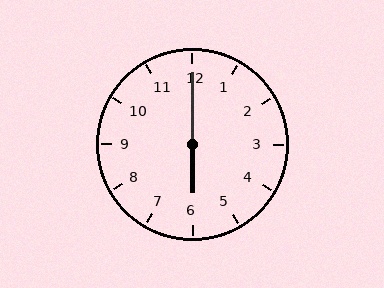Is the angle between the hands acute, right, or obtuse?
It is obtuse.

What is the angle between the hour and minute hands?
Approximately 180 degrees.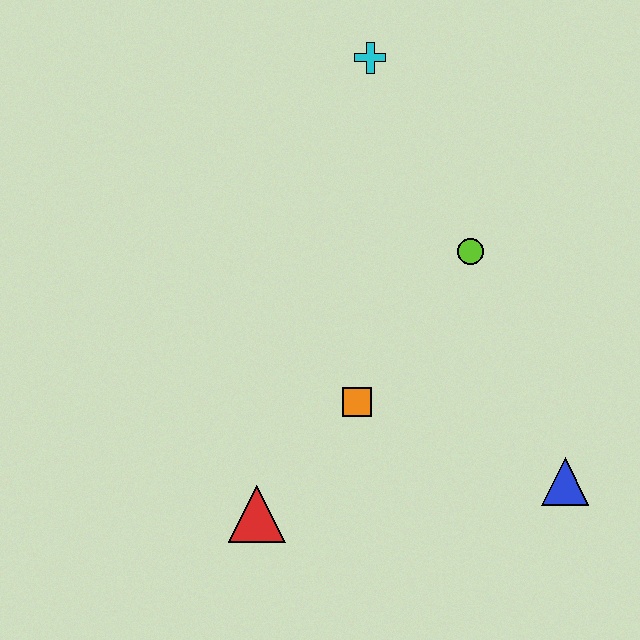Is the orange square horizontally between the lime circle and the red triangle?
Yes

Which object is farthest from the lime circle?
The red triangle is farthest from the lime circle.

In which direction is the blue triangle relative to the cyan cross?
The blue triangle is below the cyan cross.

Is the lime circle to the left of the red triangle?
No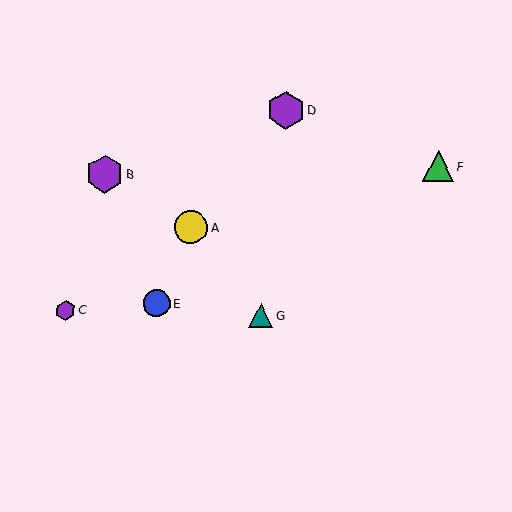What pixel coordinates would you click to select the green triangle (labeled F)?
Click at (439, 166) to select the green triangle F.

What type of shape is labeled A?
Shape A is a yellow circle.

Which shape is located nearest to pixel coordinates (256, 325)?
The teal triangle (labeled G) at (261, 316) is nearest to that location.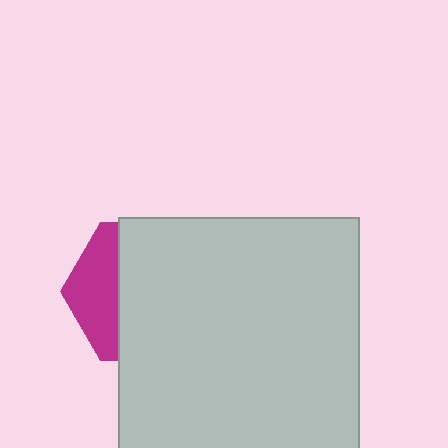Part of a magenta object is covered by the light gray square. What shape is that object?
It is a hexagon.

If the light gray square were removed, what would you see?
You would see the complete magenta hexagon.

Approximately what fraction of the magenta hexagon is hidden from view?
Roughly 69% of the magenta hexagon is hidden behind the light gray square.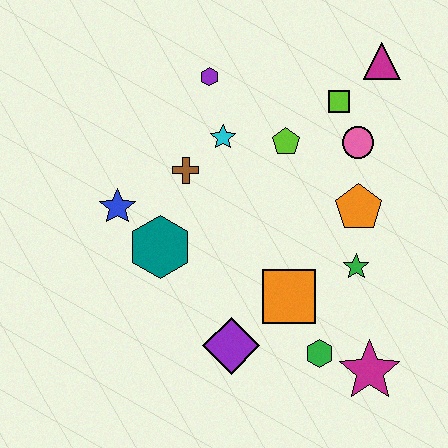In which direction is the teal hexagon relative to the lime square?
The teal hexagon is to the left of the lime square.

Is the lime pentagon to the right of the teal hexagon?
Yes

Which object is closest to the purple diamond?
The orange square is closest to the purple diamond.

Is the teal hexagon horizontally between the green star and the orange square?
No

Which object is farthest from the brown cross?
The magenta star is farthest from the brown cross.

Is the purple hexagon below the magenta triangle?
Yes